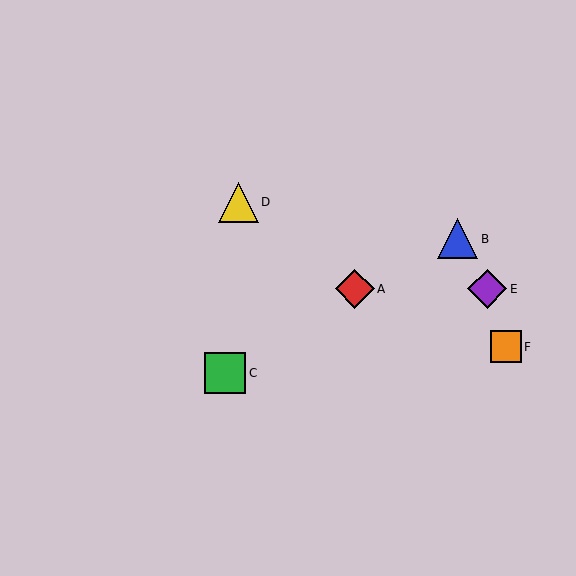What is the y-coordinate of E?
Object E is at y≈289.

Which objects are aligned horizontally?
Objects A, E are aligned horizontally.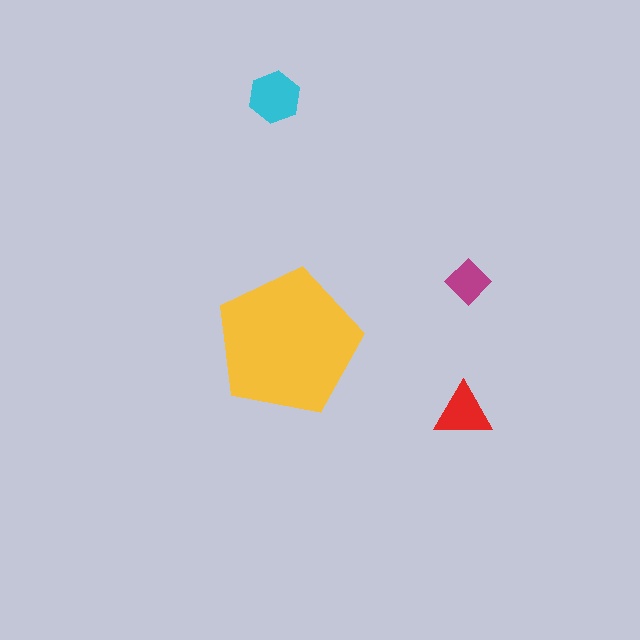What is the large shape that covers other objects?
A yellow pentagon.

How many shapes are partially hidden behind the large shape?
0 shapes are partially hidden.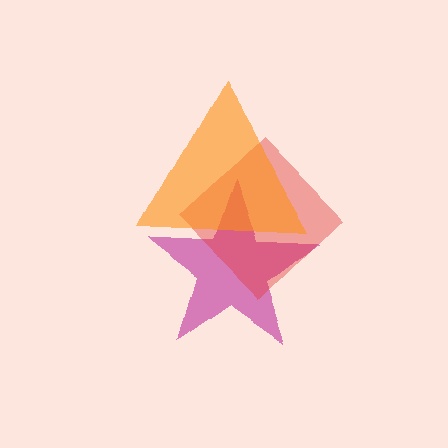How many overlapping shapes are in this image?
There are 3 overlapping shapes in the image.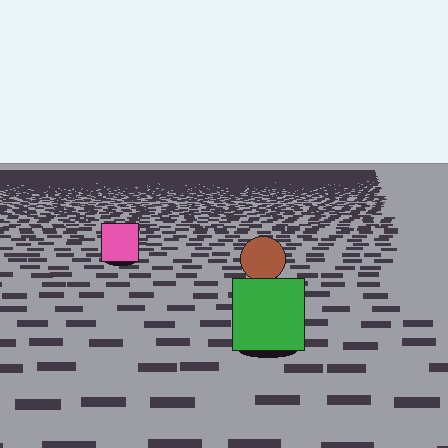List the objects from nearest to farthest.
From nearest to farthest: the green square, the brown circle, the pink square.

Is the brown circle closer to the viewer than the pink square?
Yes. The brown circle is closer — you can tell from the texture gradient: the ground texture is coarser near it.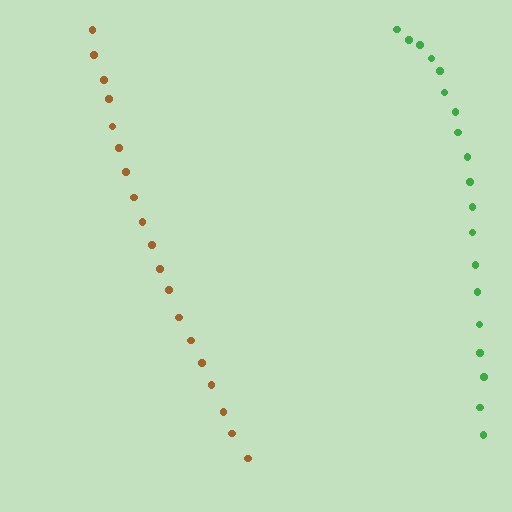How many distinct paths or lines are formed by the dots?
There are 2 distinct paths.